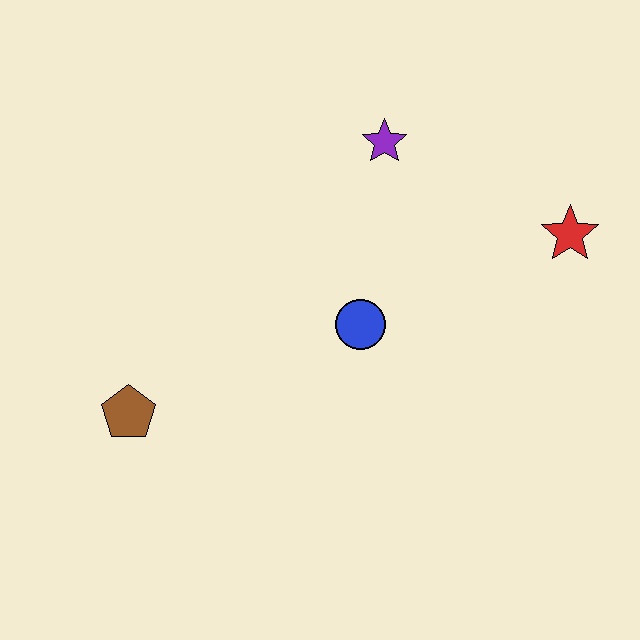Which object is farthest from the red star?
The brown pentagon is farthest from the red star.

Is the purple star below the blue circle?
No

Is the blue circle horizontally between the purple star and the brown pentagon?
Yes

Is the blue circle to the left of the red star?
Yes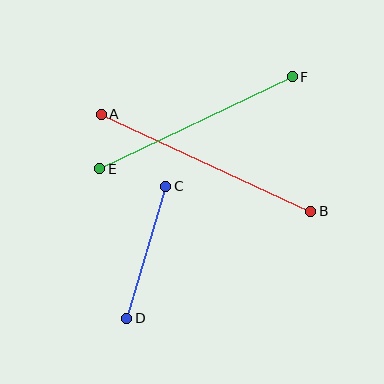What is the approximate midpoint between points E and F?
The midpoint is at approximately (196, 123) pixels.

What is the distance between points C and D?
The distance is approximately 138 pixels.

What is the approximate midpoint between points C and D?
The midpoint is at approximately (146, 252) pixels.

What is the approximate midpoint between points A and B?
The midpoint is at approximately (206, 163) pixels.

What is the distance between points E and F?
The distance is approximately 213 pixels.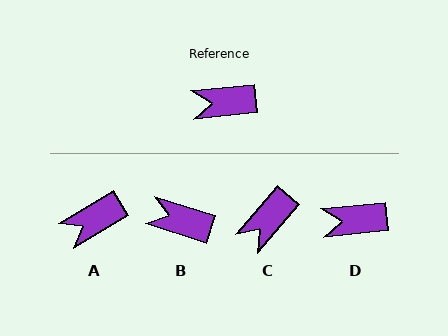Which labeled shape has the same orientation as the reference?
D.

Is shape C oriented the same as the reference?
No, it is off by about 43 degrees.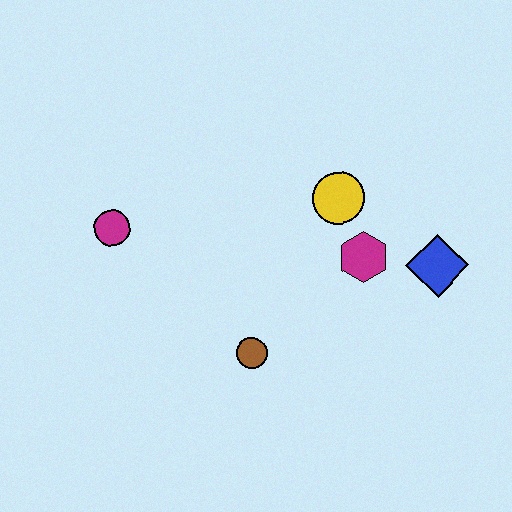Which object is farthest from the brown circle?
The blue diamond is farthest from the brown circle.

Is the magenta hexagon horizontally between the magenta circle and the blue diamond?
Yes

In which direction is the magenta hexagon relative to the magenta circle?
The magenta hexagon is to the right of the magenta circle.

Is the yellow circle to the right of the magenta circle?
Yes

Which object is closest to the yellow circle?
The magenta hexagon is closest to the yellow circle.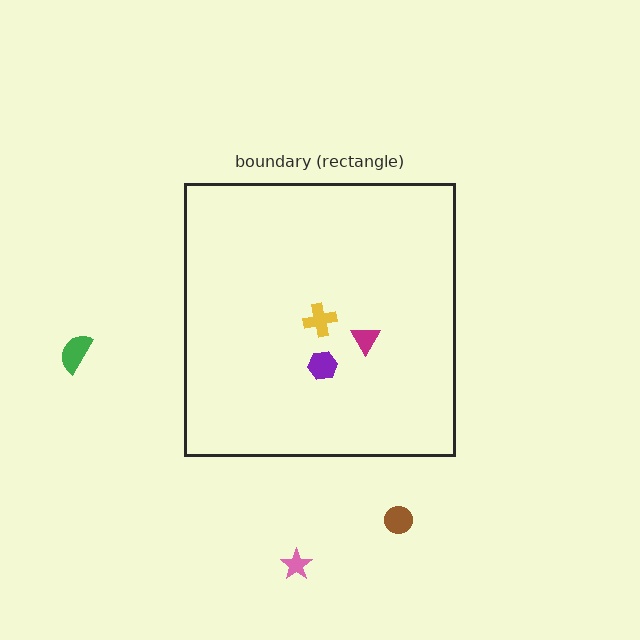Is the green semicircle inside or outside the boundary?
Outside.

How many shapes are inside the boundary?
3 inside, 3 outside.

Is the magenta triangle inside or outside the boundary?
Inside.